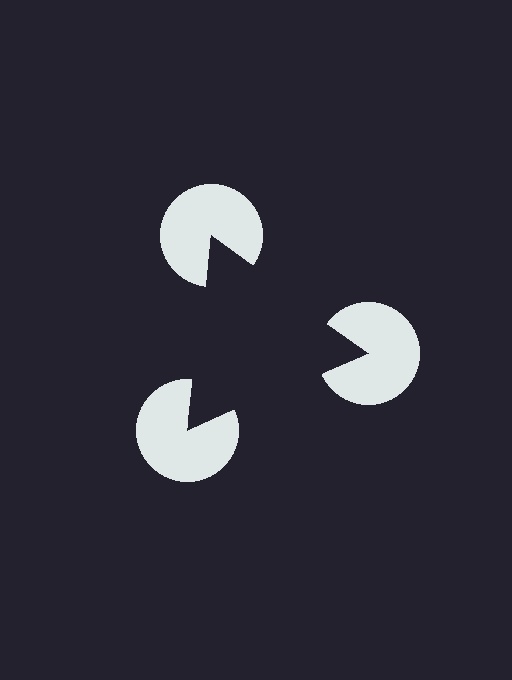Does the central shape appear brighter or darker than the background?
It typically appears slightly darker than the background, even though no actual brightness change is drawn.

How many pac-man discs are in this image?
There are 3 — one at each vertex of the illusory triangle.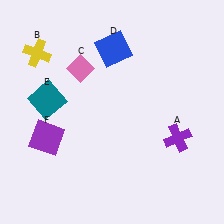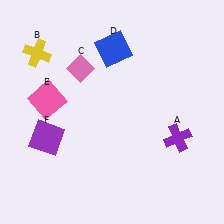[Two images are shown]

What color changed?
The square (E) changed from teal in Image 1 to pink in Image 2.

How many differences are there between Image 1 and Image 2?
There is 1 difference between the two images.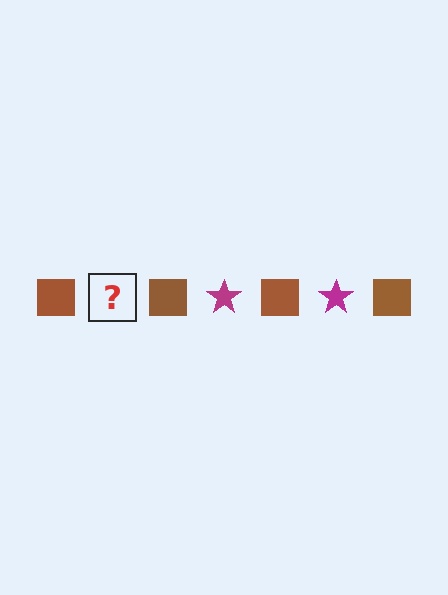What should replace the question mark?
The question mark should be replaced with a magenta star.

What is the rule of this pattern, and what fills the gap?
The rule is that the pattern alternates between brown square and magenta star. The gap should be filled with a magenta star.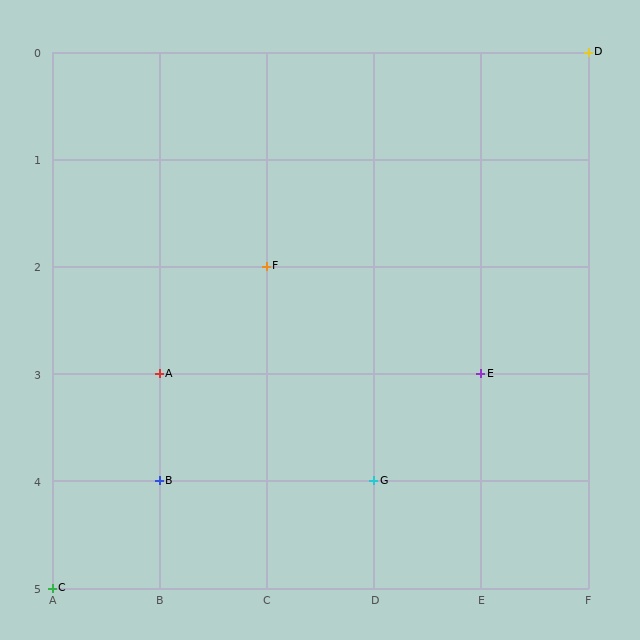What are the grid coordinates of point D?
Point D is at grid coordinates (F, 0).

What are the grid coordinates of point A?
Point A is at grid coordinates (B, 3).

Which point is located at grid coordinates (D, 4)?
Point G is at (D, 4).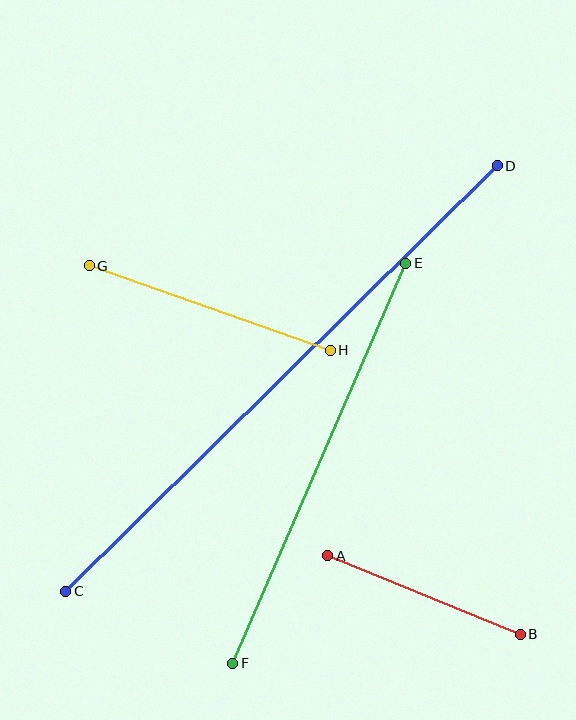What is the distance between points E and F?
The distance is approximately 436 pixels.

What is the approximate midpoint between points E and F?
The midpoint is at approximately (319, 463) pixels.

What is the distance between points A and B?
The distance is approximately 208 pixels.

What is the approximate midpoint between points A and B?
The midpoint is at approximately (424, 595) pixels.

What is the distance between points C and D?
The distance is approximately 606 pixels.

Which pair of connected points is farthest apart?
Points C and D are farthest apart.